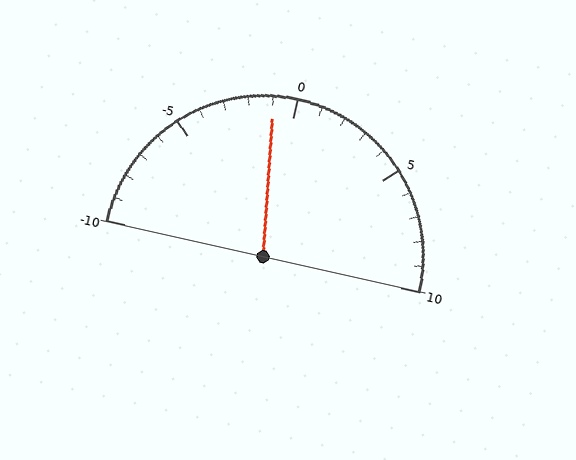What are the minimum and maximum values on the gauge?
The gauge ranges from -10 to 10.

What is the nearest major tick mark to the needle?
The nearest major tick mark is 0.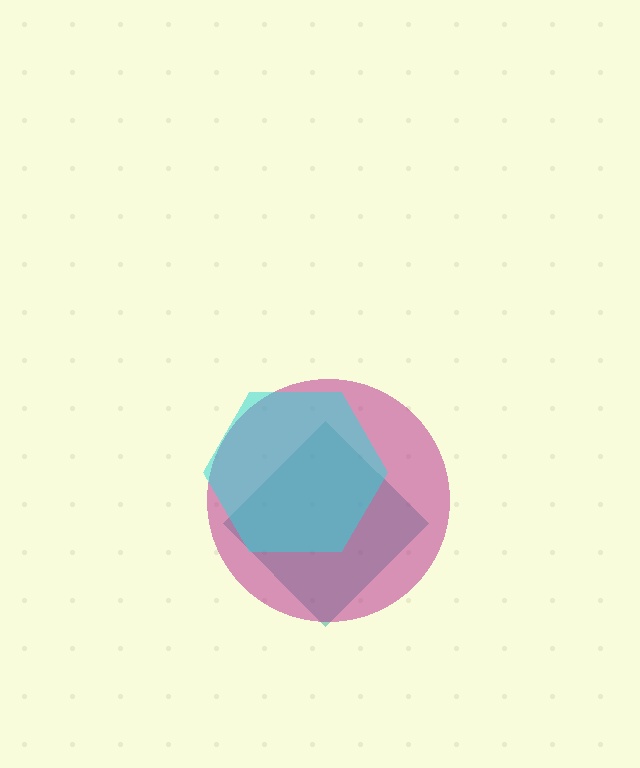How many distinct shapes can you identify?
There are 3 distinct shapes: a teal diamond, a magenta circle, a cyan hexagon.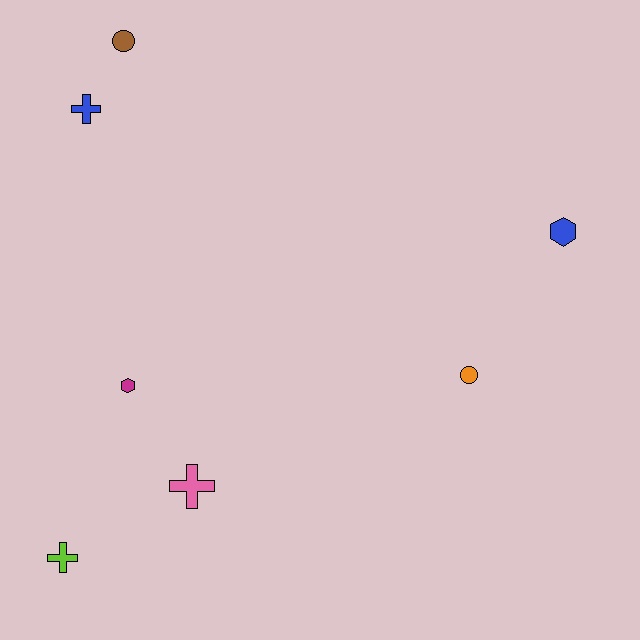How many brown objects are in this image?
There is 1 brown object.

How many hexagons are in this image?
There are 2 hexagons.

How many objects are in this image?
There are 7 objects.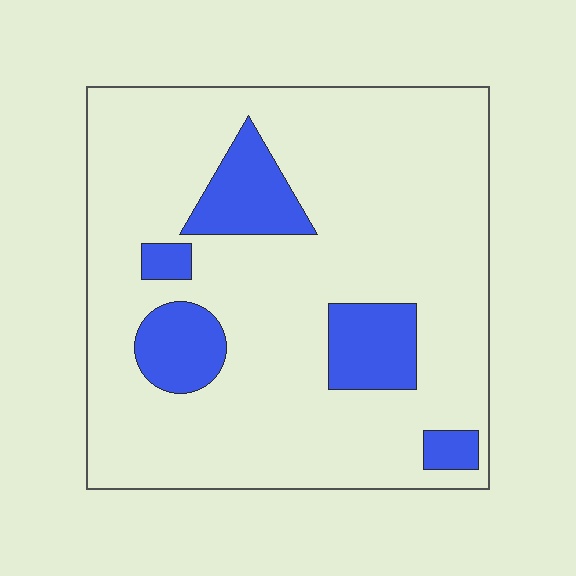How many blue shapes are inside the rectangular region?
5.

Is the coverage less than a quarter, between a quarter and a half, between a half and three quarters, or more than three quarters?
Less than a quarter.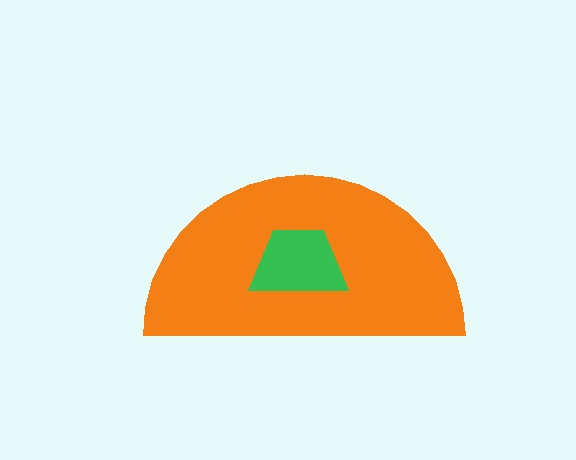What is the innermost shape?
The green trapezoid.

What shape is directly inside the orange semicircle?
The green trapezoid.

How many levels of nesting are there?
2.